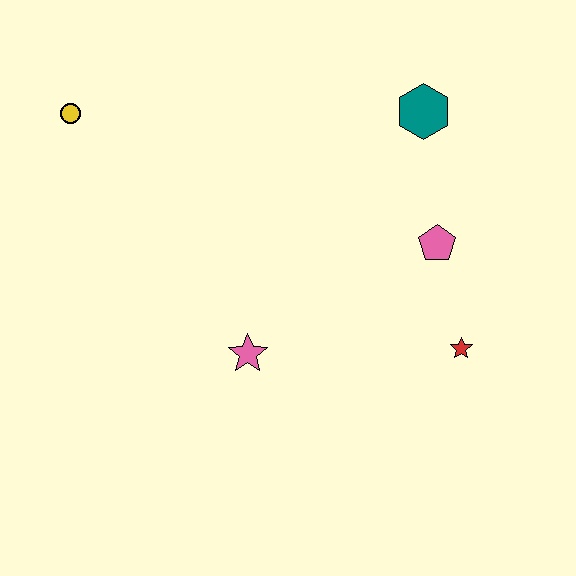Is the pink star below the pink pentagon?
Yes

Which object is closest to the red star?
The pink pentagon is closest to the red star.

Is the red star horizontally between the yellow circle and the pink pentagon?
No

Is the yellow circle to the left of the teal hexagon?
Yes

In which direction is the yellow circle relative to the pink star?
The yellow circle is above the pink star.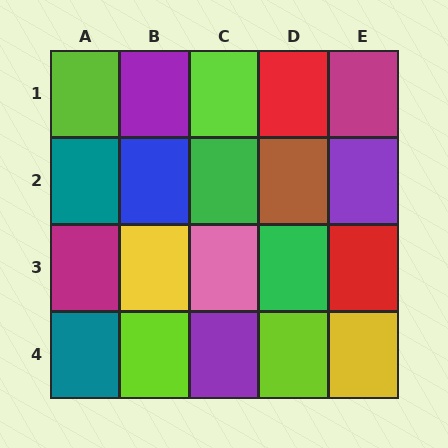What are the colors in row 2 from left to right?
Teal, blue, green, brown, purple.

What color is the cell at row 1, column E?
Magenta.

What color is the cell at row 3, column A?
Magenta.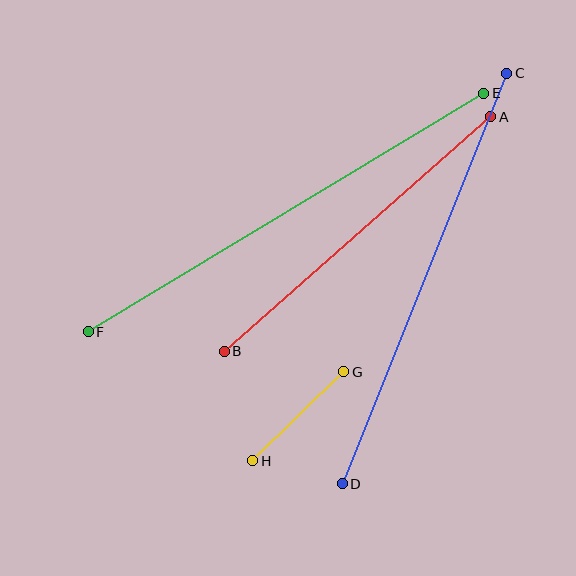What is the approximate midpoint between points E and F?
The midpoint is at approximately (286, 213) pixels.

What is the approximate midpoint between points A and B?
The midpoint is at approximately (358, 234) pixels.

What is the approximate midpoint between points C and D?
The midpoint is at approximately (424, 278) pixels.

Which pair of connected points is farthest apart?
Points E and F are farthest apart.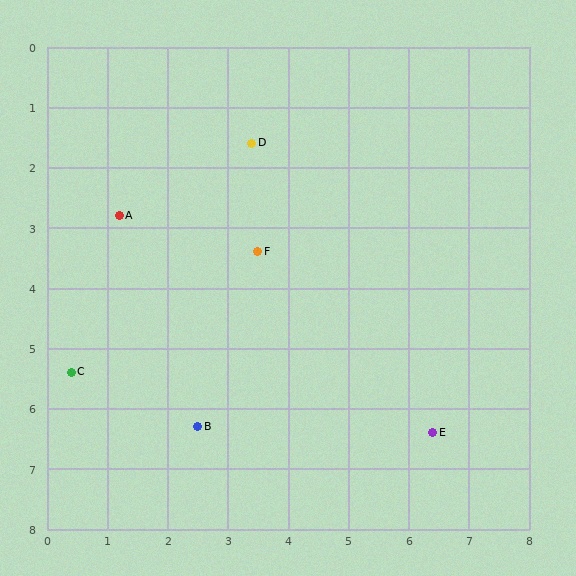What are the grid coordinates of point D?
Point D is at approximately (3.4, 1.6).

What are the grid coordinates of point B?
Point B is at approximately (2.5, 6.3).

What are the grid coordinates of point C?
Point C is at approximately (0.4, 5.4).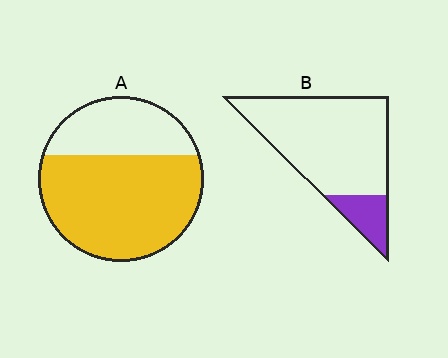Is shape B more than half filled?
No.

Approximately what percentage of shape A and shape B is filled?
A is approximately 70% and B is approximately 15%.